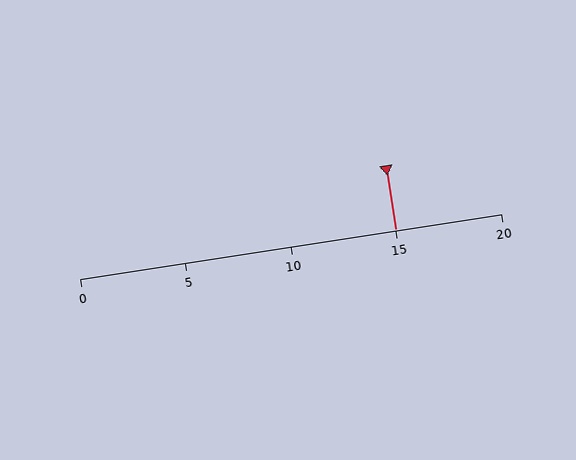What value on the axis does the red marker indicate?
The marker indicates approximately 15.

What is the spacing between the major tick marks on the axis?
The major ticks are spaced 5 apart.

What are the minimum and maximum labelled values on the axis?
The axis runs from 0 to 20.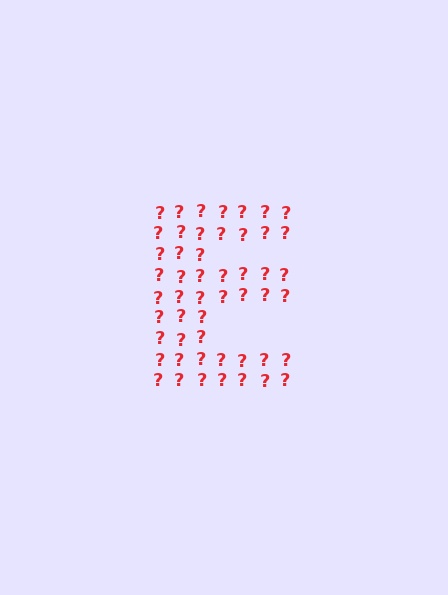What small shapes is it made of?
It is made of small question marks.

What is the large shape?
The large shape is the letter E.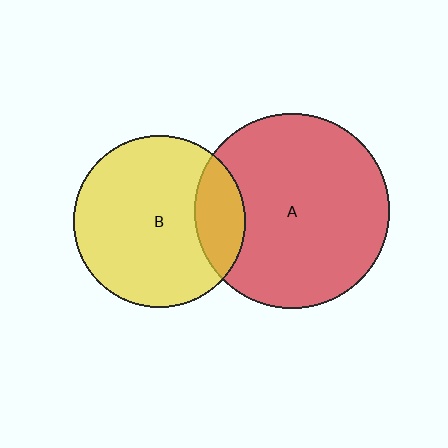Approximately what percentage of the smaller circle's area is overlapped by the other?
Approximately 20%.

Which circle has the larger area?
Circle A (red).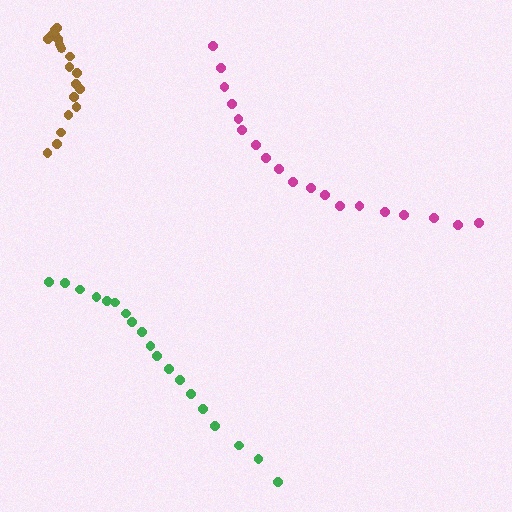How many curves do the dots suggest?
There are 3 distinct paths.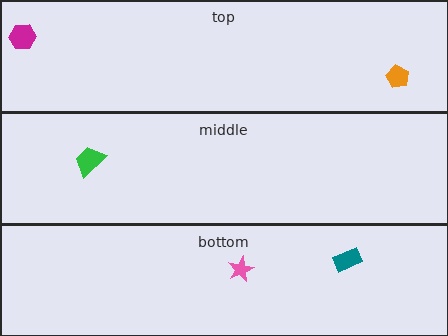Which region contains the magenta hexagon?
The top region.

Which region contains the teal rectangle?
The bottom region.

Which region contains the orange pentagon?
The top region.